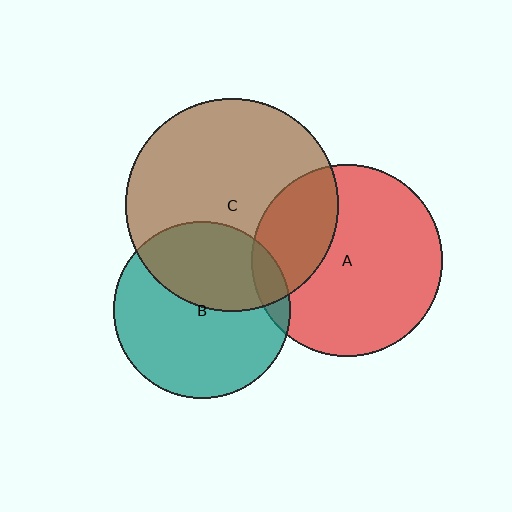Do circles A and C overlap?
Yes.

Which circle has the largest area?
Circle C (brown).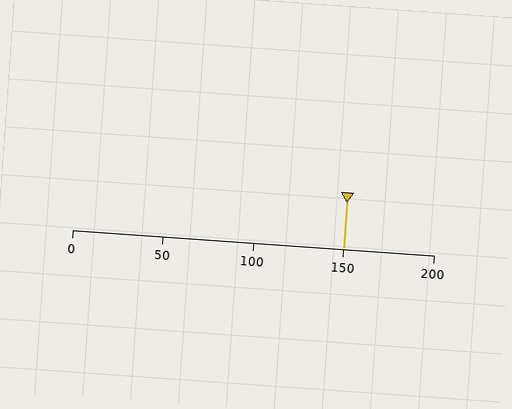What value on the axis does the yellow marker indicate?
The marker indicates approximately 150.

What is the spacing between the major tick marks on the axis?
The major ticks are spaced 50 apart.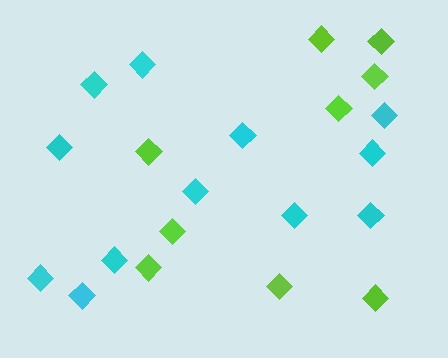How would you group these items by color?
There are 2 groups: one group of cyan diamonds (12) and one group of lime diamonds (9).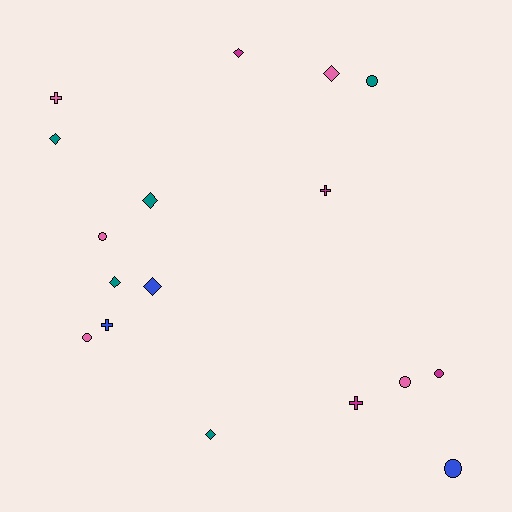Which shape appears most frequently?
Diamond, with 7 objects.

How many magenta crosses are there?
There are 2 magenta crosses.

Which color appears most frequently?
Pink, with 5 objects.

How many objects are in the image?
There are 17 objects.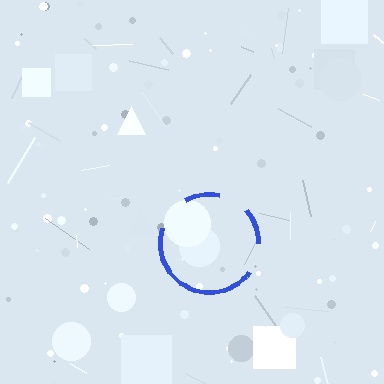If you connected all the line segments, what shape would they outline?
They would outline a circle.